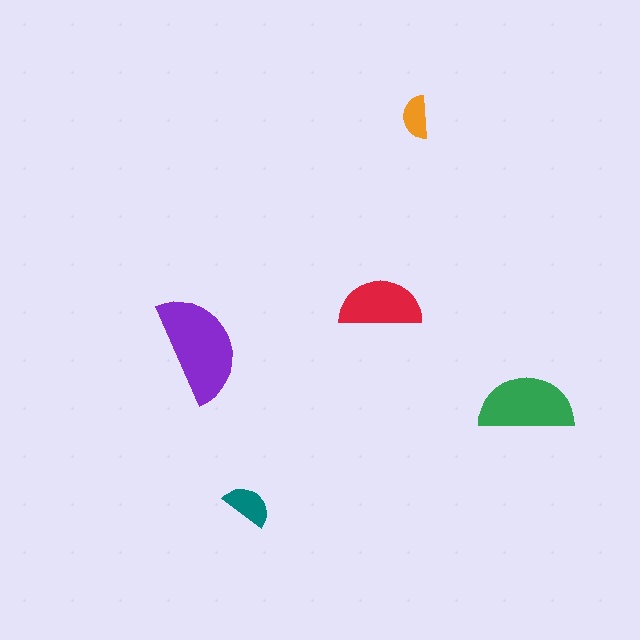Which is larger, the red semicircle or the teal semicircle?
The red one.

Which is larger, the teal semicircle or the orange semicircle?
The teal one.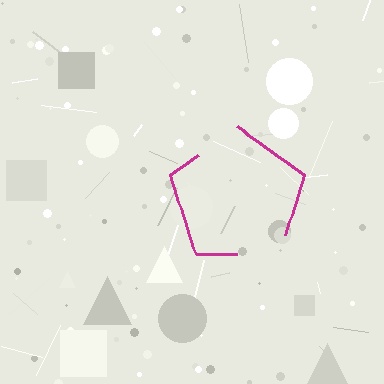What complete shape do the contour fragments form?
The contour fragments form a pentagon.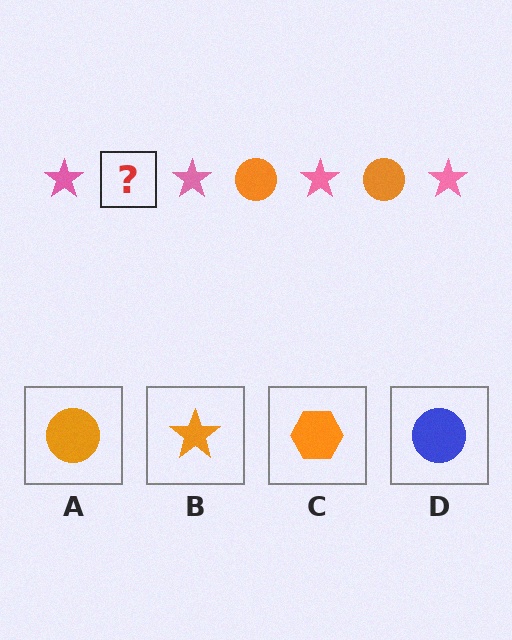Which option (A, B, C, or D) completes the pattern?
A.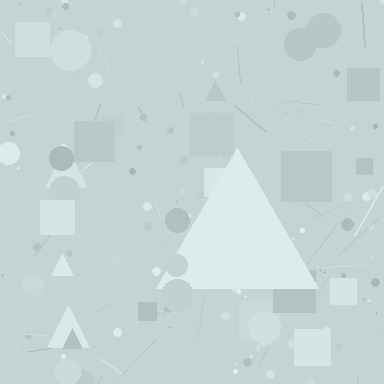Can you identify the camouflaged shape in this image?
The camouflaged shape is a triangle.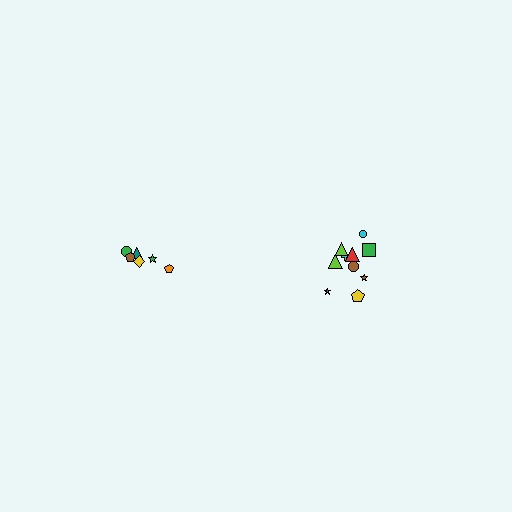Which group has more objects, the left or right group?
The right group.